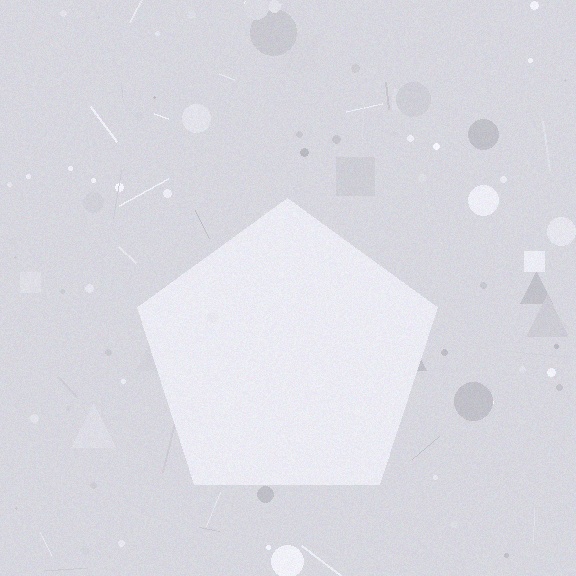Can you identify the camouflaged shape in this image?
The camouflaged shape is a pentagon.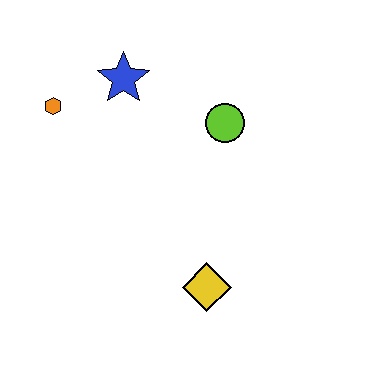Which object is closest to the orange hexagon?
The blue star is closest to the orange hexagon.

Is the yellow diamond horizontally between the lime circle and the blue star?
Yes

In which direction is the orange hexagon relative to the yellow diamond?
The orange hexagon is above the yellow diamond.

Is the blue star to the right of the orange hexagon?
Yes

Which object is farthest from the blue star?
The yellow diamond is farthest from the blue star.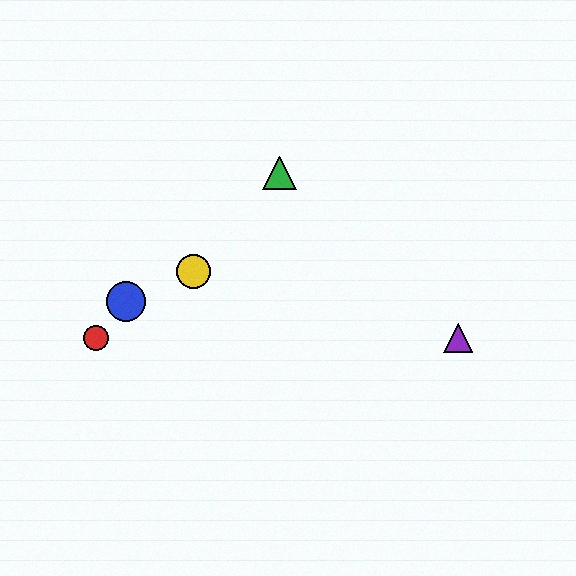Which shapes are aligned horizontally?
The red circle, the purple triangle are aligned horizontally.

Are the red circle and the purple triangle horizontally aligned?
Yes, both are at y≈338.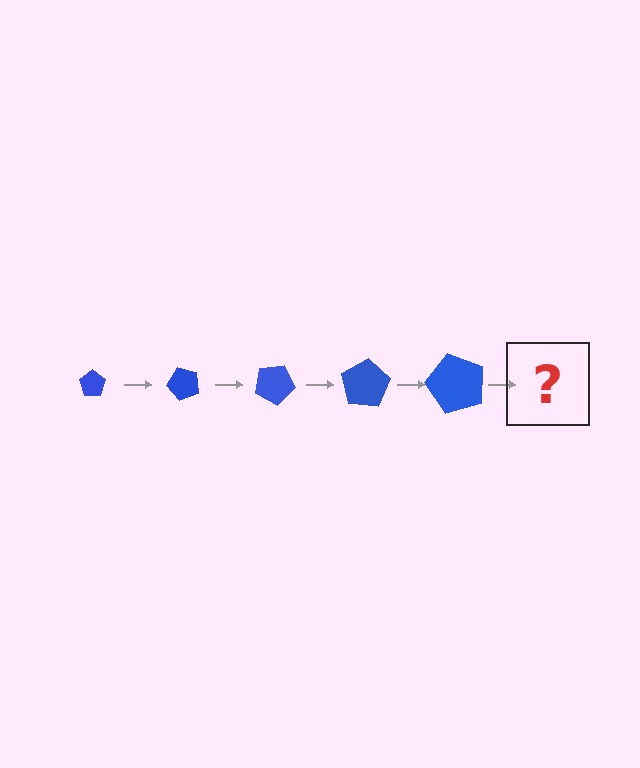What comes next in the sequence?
The next element should be a pentagon, larger than the previous one and rotated 250 degrees from the start.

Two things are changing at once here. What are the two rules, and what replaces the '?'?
The two rules are that the pentagon grows larger each step and it rotates 50 degrees each step. The '?' should be a pentagon, larger than the previous one and rotated 250 degrees from the start.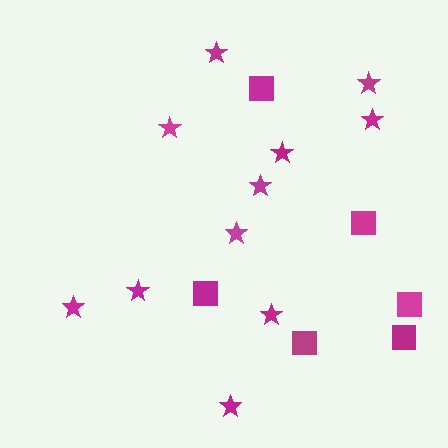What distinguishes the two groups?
There are 2 groups: one group of squares (6) and one group of stars (11).